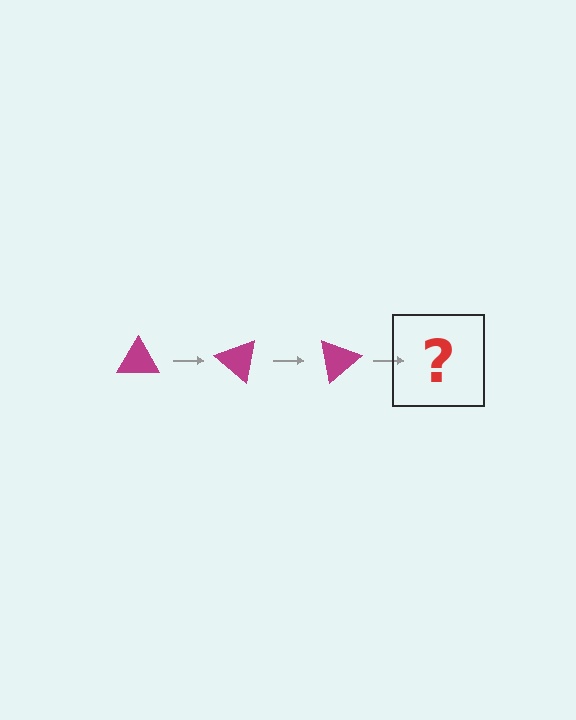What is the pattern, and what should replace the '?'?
The pattern is that the triangle rotates 40 degrees each step. The '?' should be a magenta triangle rotated 120 degrees.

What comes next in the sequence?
The next element should be a magenta triangle rotated 120 degrees.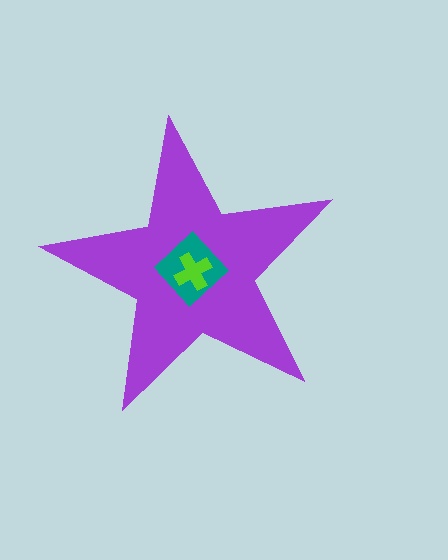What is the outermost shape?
The purple star.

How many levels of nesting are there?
3.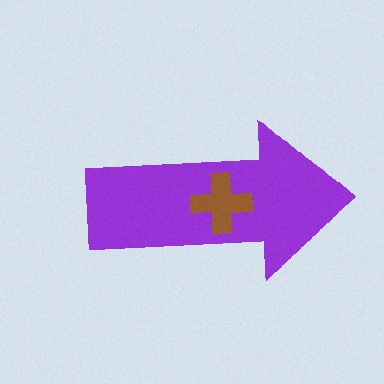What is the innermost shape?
The brown cross.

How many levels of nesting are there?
2.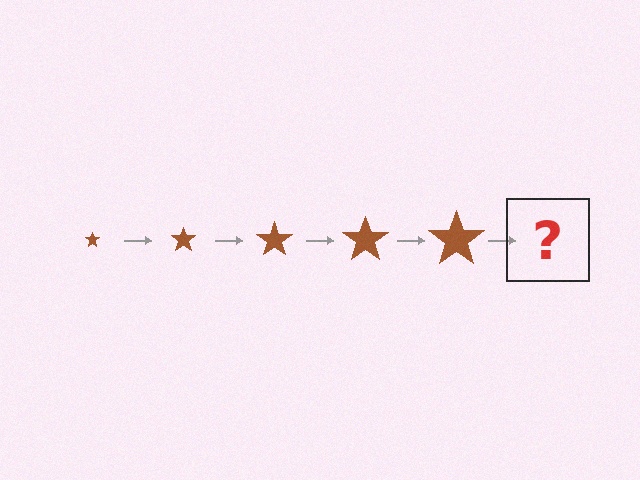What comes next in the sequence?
The next element should be a brown star, larger than the previous one.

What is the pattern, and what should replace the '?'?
The pattern is that the star gets progressively larger each step. The '?' should be a brown star, larger than the previous one.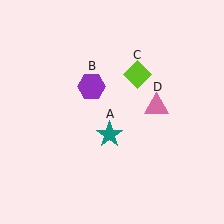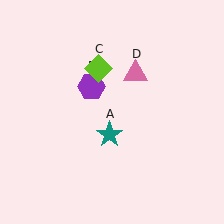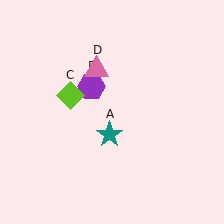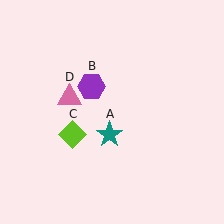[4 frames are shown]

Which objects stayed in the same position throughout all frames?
Teal star (object A) and purple hexagon (object B) remained stationary.